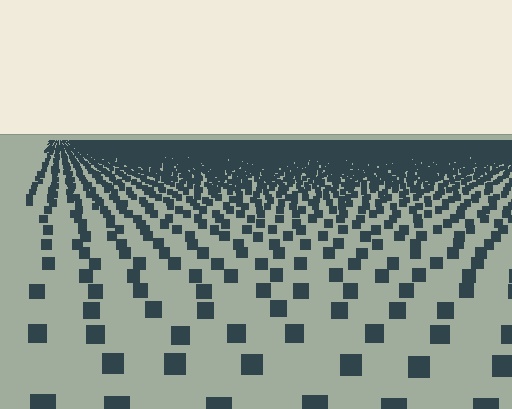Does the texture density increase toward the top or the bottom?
Density increases toward the top.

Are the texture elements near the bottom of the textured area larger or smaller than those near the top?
Larger. Near the bottom, elements are closer to the viewer and appear at a bigger on-screen size.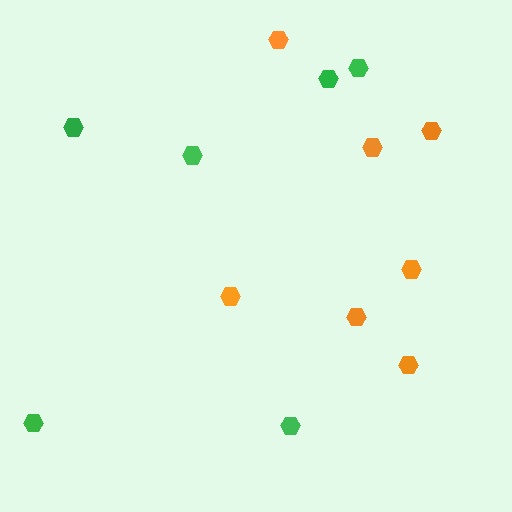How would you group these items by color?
There are 2 groups: one group of green hexagons (6) and one group of orange hexagons (7).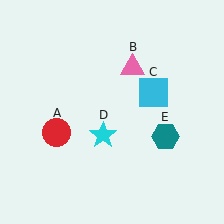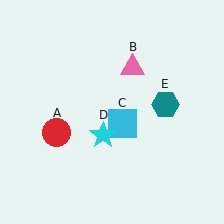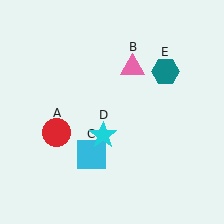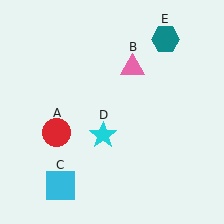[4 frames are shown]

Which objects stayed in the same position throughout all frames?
Red circle (object A) and pink triangle (object B) and cyan star (object D) remained stationary.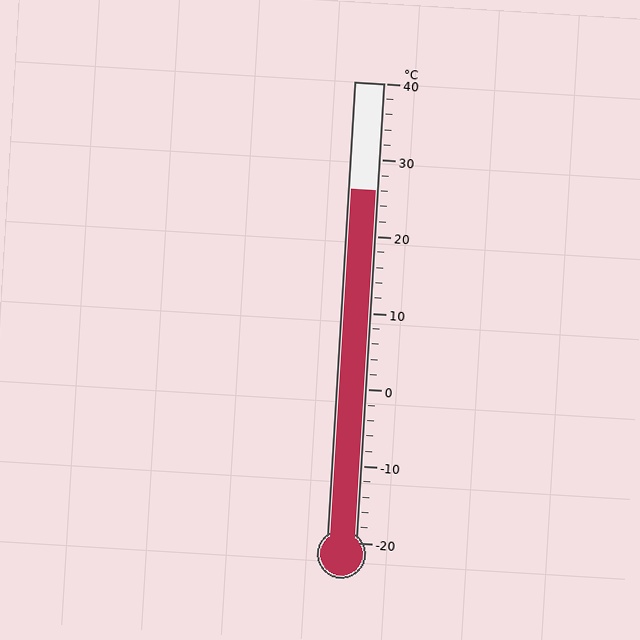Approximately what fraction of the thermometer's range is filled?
The thermometer is filled to approximately 75% of its range.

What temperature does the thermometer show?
The thermometer shows approximately 26°C.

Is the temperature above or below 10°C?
The temperature is above 10°C.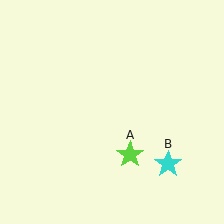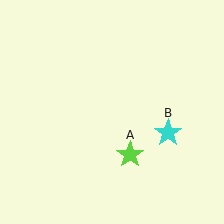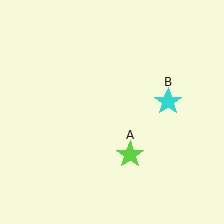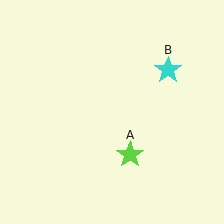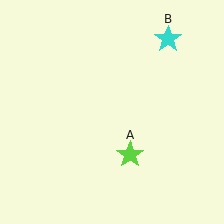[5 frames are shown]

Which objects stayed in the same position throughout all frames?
Lime star (object A) remained stationary.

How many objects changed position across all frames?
1 object changed position: cyan star (object B).